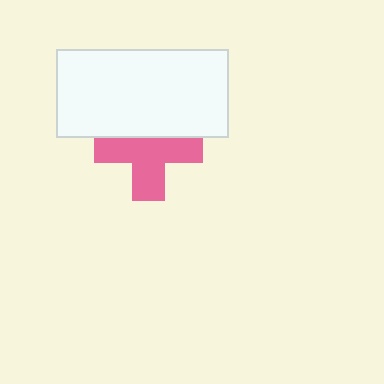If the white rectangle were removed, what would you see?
You would see the complete pink cross.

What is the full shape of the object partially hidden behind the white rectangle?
The partially hidden object is a pink cross.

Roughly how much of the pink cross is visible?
Most of it is visible (roughly 66%).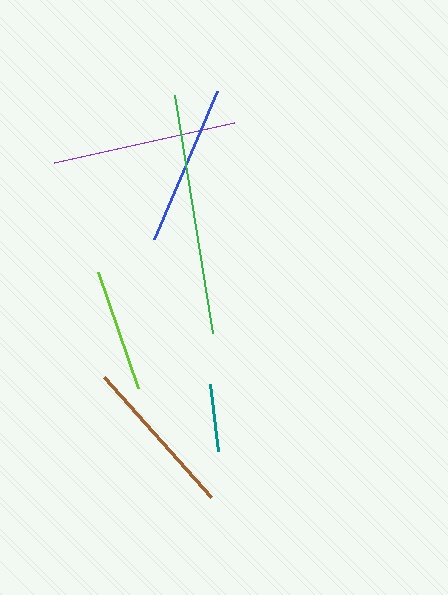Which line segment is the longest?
The green line is the longest at approximately 241 pixels.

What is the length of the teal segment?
The teal segment is approximately 67 pixels long.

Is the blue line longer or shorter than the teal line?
The blue line is longer than the teal line.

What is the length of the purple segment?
The purple segment is approximately 184 pixels long.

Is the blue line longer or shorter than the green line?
The green line is longer than the blue line.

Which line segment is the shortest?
The teal line is the shortest at approximately 67 pixels.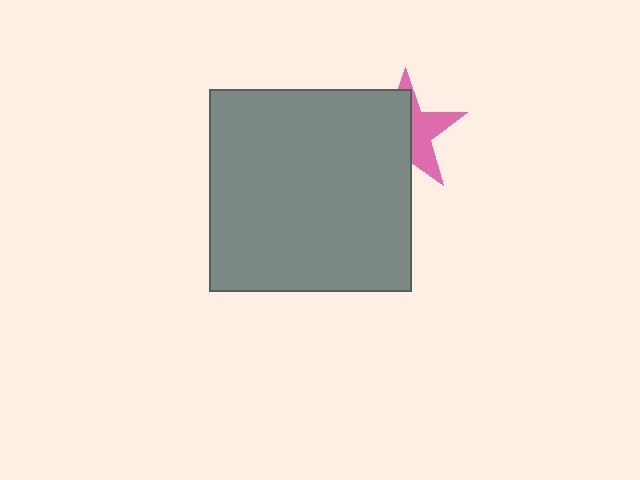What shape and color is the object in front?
The object in front is a gray square.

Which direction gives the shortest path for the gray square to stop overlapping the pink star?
Moving left gives the shortest separation.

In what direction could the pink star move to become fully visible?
The pink star could move right. That would shift it out from behind the gray square entirely.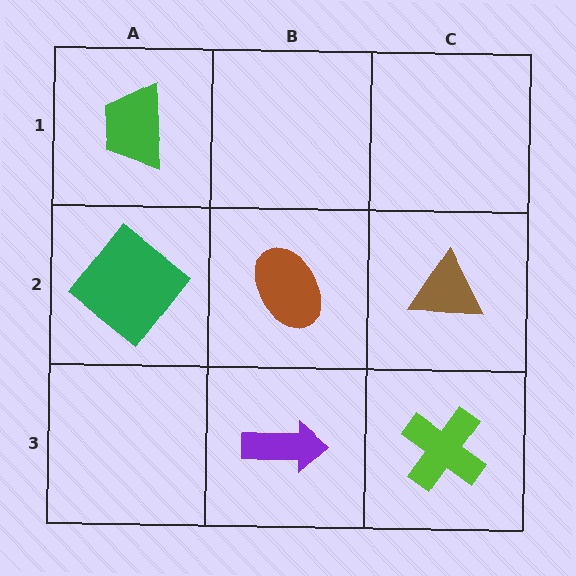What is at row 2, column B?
A brown ellipse.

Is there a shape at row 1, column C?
No, that cell is empty.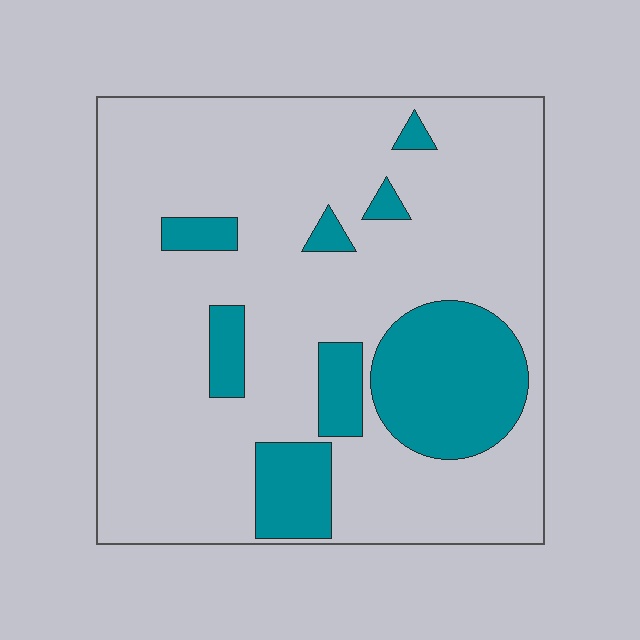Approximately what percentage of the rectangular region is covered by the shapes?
Approximately 20%.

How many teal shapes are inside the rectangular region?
8.